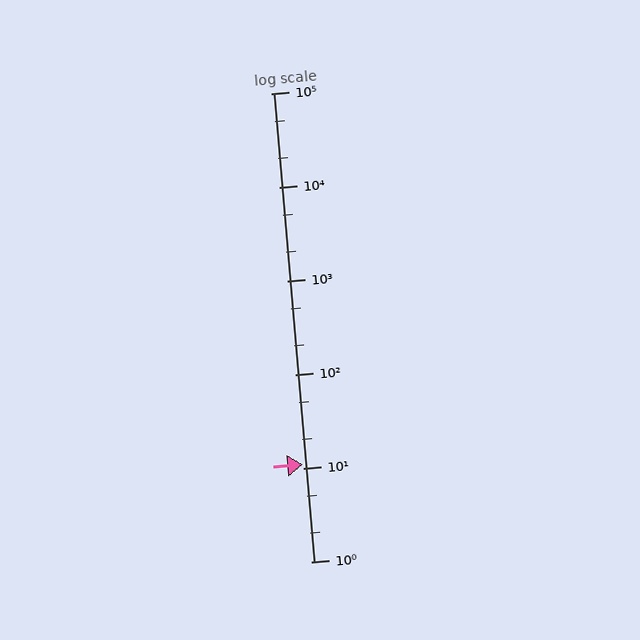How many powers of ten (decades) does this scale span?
The scale spans 5 decades, from 1 to 100000.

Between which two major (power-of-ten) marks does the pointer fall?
The pointer is between 10 and 100.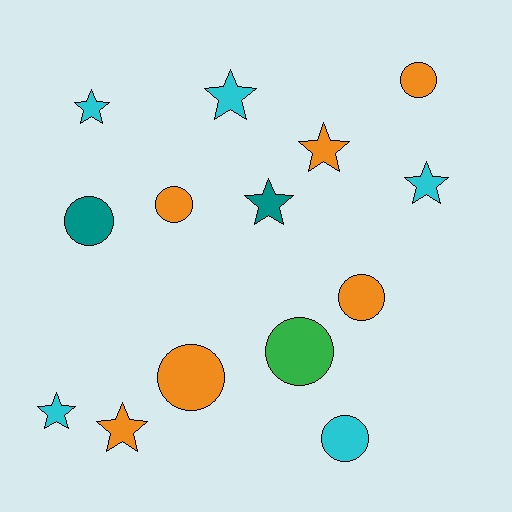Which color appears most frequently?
Orange, with 6 objects.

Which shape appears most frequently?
Star, with 7 objects.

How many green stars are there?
There are no green stars.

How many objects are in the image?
There are 14 objects.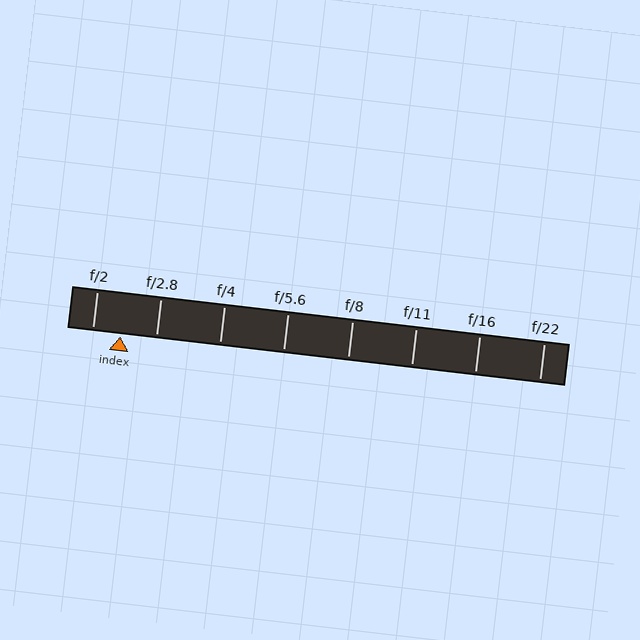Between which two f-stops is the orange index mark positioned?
The index mark is between f/2 and f/2.8.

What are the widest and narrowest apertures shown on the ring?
The widest aperture shown is f/2 and the narrowest is f/22.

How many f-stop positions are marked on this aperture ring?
There are 8 f-stop positions marked.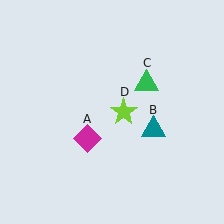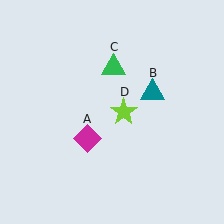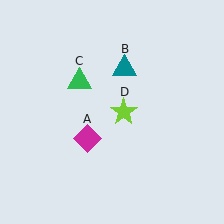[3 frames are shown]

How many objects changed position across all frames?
2 objects changed position: teal triangle (object B), green triangle (object C).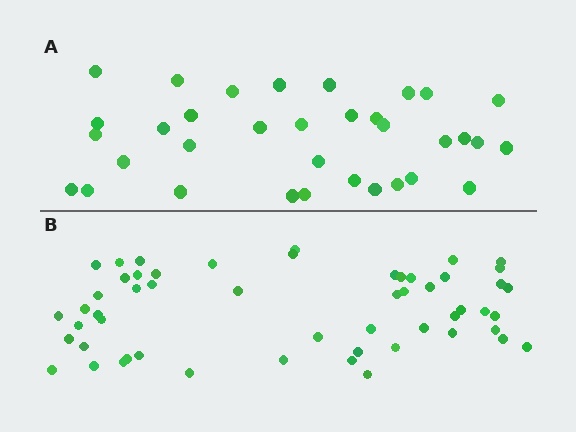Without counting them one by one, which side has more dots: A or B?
Region B (the bottom region) has more dots.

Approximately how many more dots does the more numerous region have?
Region B has approximately 20 more dots than region A.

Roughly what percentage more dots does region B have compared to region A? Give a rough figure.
About 60% more.